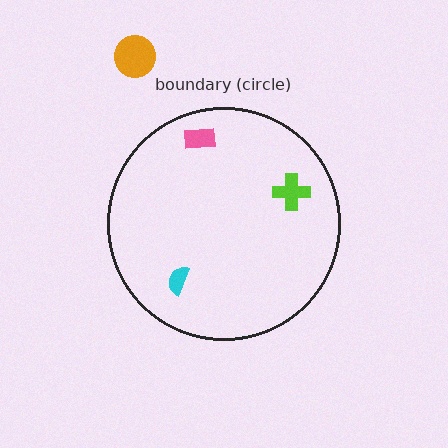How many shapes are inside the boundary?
3 inside, 1 outside.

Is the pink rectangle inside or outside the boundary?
Inside.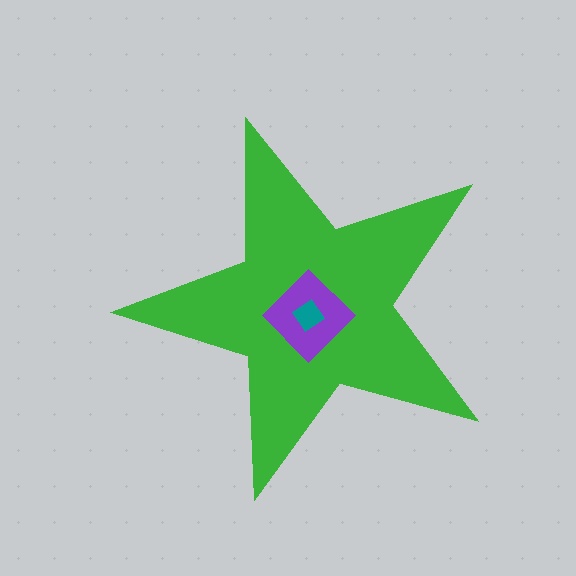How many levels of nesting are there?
3.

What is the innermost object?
The teal diamond.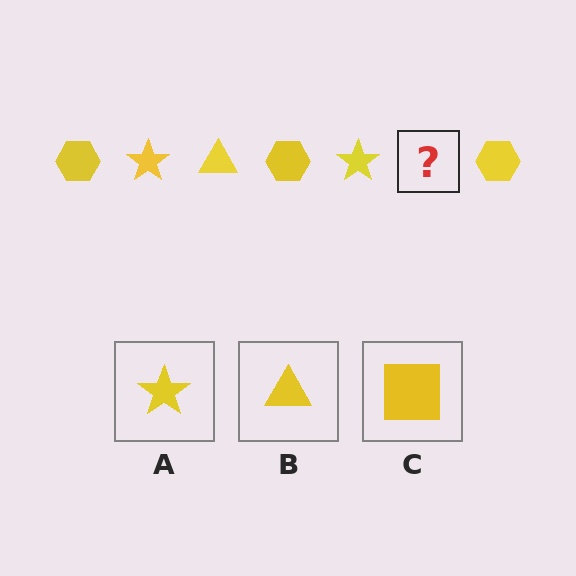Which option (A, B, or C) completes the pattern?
B.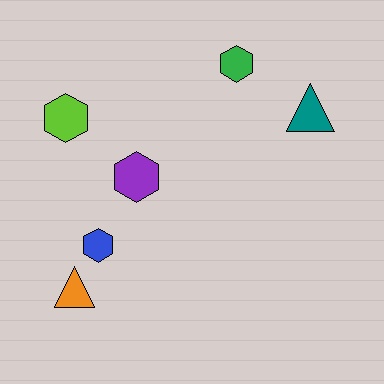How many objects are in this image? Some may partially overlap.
There are 6 objects.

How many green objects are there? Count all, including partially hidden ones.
There is 1 green object.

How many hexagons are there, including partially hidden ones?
There are 4 hexagons.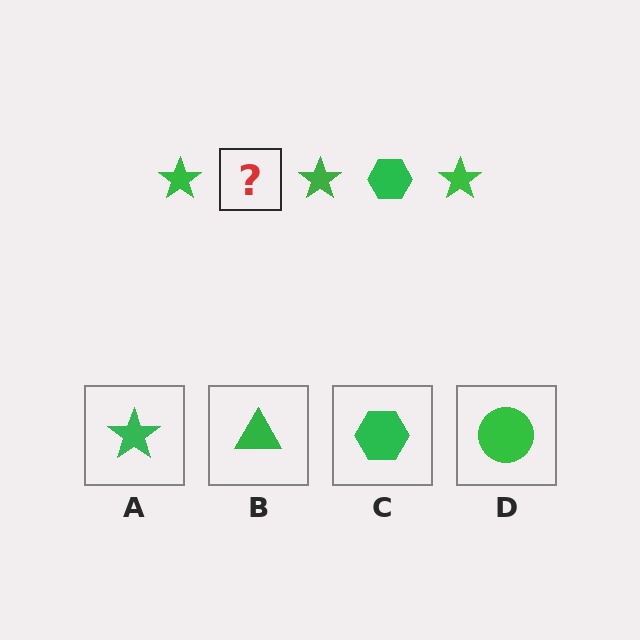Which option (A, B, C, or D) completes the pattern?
C.